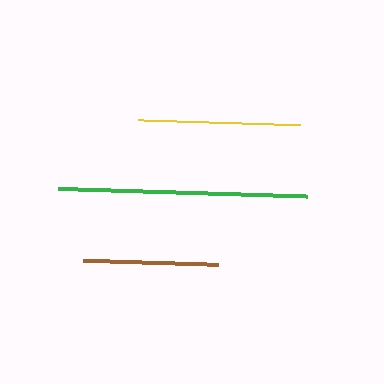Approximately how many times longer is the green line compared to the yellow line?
The green line is approximately 1.5 times the length of the yellow line.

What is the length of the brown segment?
The brown segment is approximately 135 pixels long.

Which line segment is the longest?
The green line is the longest at approximately 249 pixels.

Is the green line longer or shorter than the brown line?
The green line is longer than the brown line.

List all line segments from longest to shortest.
From longest to shortest: green, yellow, brown.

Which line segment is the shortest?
The brown line is the shortest at approximately 135 pixels.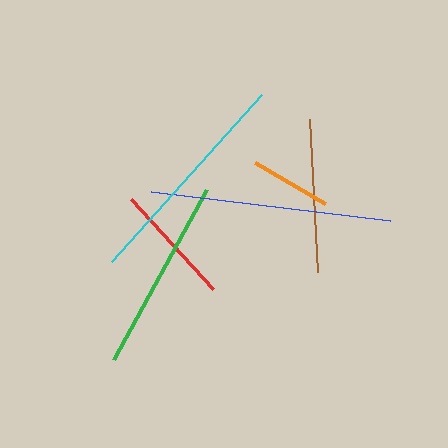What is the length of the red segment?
The red segment is approximately 121 pixels long.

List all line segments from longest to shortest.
From longest to shortest: blue, cyan, green, brown, red, orange.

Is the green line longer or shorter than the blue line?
The blue line is longer than the green line.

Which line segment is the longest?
The blue line is the longest at approximately 240 pixels.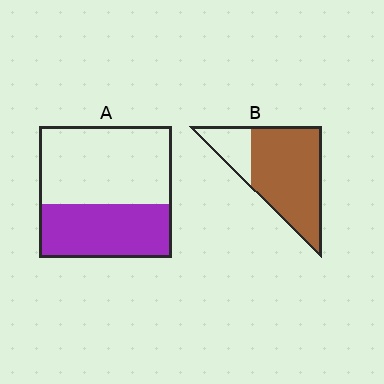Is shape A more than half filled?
No.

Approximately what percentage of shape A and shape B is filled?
A is approximately 40% and B is approximately 80%.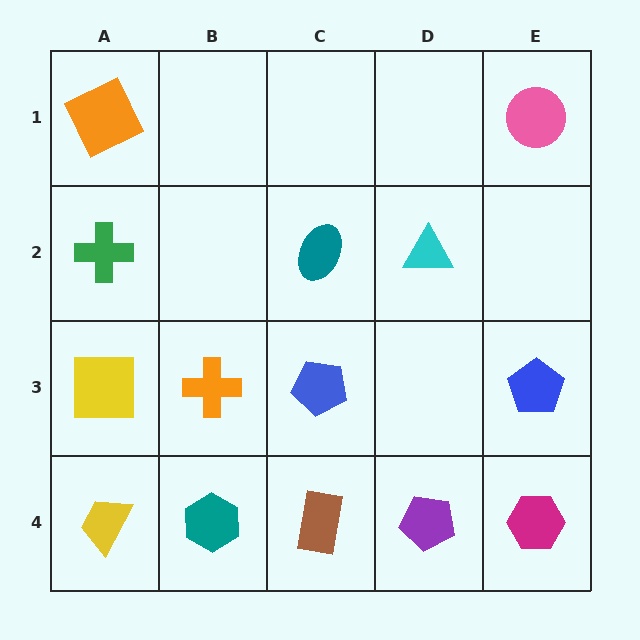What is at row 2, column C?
A teal ellipse.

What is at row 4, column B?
A teal hexagon.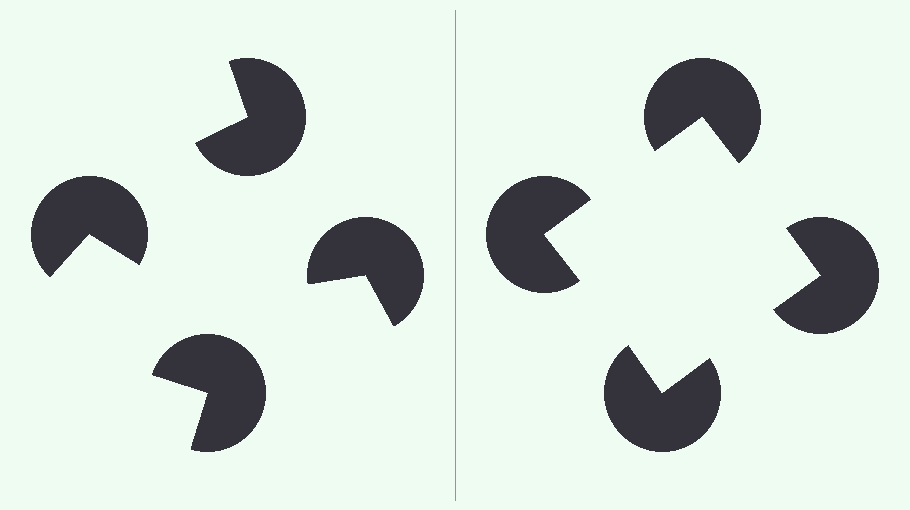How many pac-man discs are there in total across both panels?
8 — 4 on each side.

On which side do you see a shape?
An illusory square appears on the right side. On the left side the wedge cuts are rotated, so no coherent shape forms.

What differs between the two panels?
The pac-man discs are positioned identically on both sides; only the wedge orientations differ. On the right they align to a square; on the left they are misaligned.